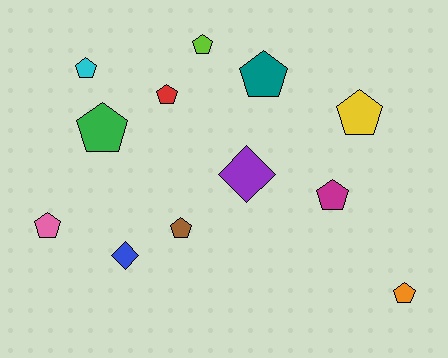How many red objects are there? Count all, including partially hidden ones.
There is 1 red object.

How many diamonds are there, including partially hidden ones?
There are 2 diamonds.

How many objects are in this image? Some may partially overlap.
There are 12 objects.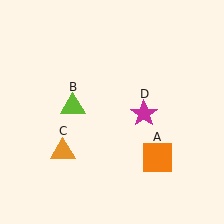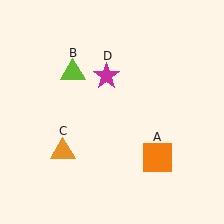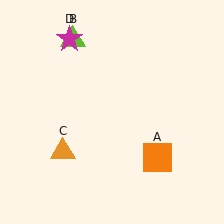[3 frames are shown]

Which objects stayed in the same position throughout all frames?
Orange square (object A) and orange triangle (object C) remained stationary.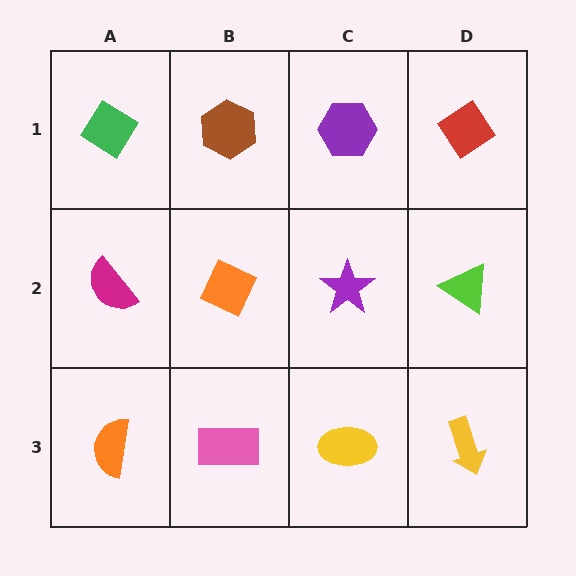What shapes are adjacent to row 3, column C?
A purple star (row 2, column C), a pink rectangle (row 3, column B), a yellow arrow (row 3, column D).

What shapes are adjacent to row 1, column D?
A lime triangle (row 2, column D), a purple hexagon (row 1, column C).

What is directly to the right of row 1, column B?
A purple hexagon.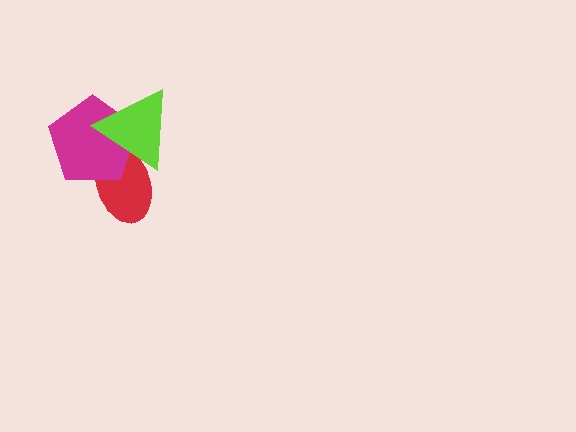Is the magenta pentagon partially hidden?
Yes, it is partially covered by another shape.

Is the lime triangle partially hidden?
No, no other shape covers it.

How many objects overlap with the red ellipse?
2 objects overlap with the red ellipse.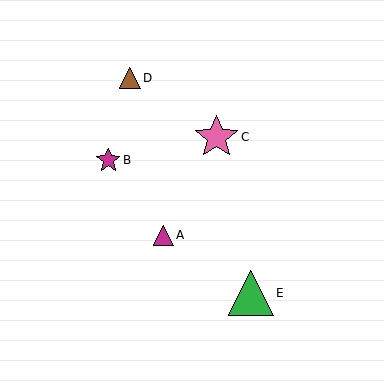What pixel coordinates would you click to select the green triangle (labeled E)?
Click at (251, 293) to select the green triangle E.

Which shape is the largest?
The green triangle (labeled E) is the largest.